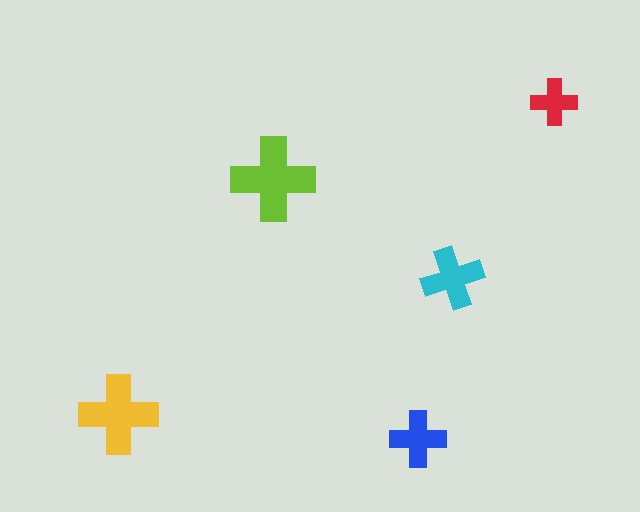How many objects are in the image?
There are 5 objects in the image.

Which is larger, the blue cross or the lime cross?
The lime one.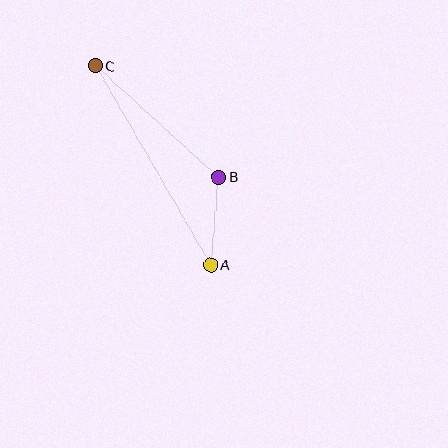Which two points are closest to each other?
Points A and B are closest to each other.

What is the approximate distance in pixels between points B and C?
The distance between B and C is approximately 166 pixels.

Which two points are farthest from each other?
Points A and C are farthest from each other.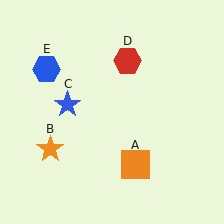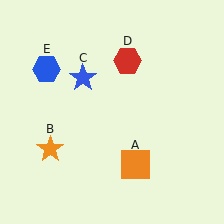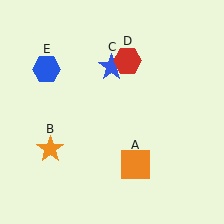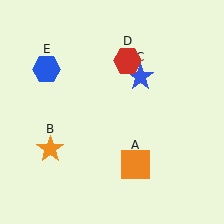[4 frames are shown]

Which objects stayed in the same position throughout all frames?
Orange square (object A) and orange star (object B) and red hexagon (object D) and blue hexagon (object E) remained stationary.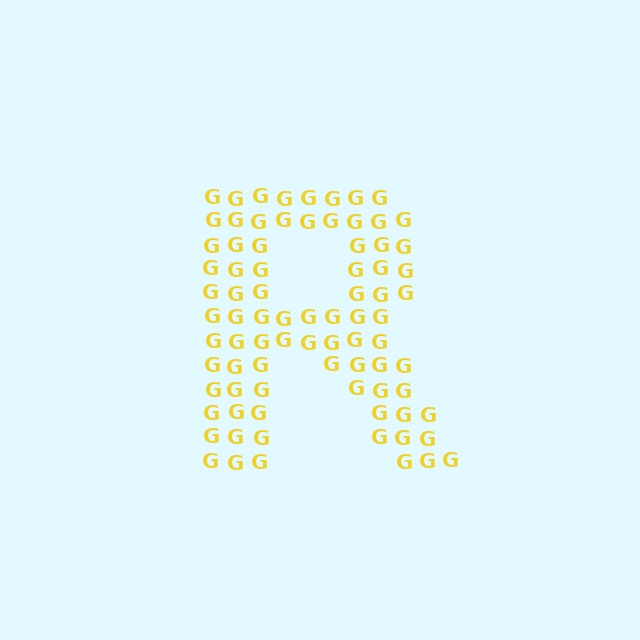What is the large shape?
The large shape is the letter R.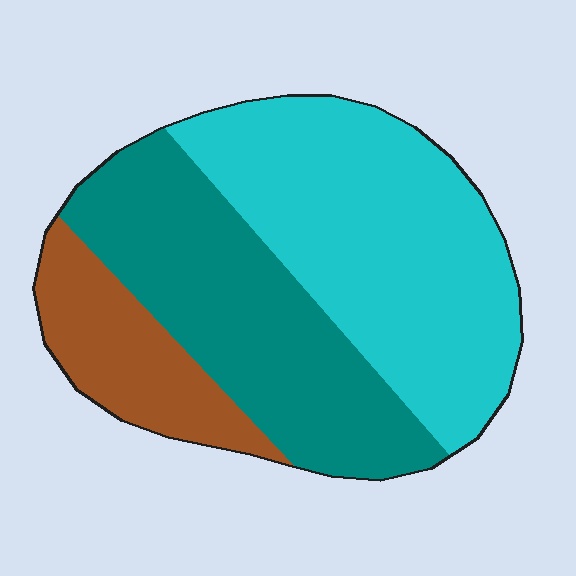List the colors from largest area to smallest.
From largest to smallest: cyan, teal, brown.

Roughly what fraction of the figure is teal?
Teal covers around 35% of the figure.